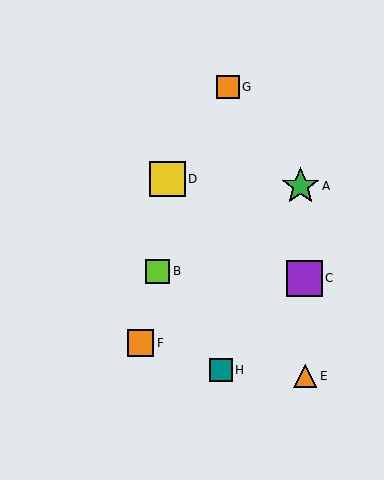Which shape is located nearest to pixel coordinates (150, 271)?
The lime square (labeled B) at (158, 271) is nearest to that location.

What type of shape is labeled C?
Shape C is a purple square.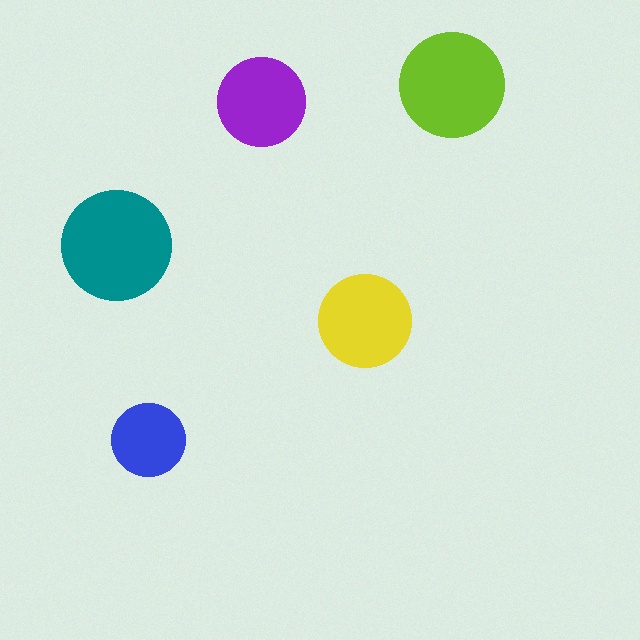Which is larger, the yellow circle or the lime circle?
The lime one.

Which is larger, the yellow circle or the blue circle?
The yellow one.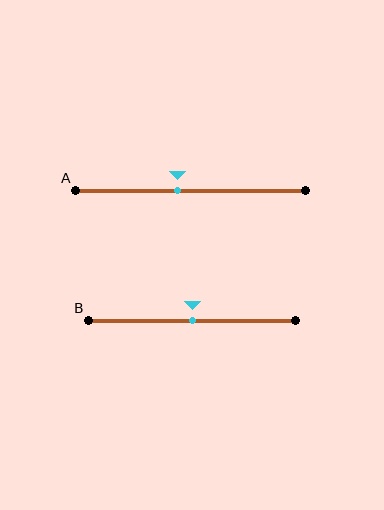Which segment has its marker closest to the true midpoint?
Segment B has its marker closest to the true midpoint.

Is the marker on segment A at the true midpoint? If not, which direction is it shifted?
No, the marker on segment A is shifted to the left by about 6% of the segment length.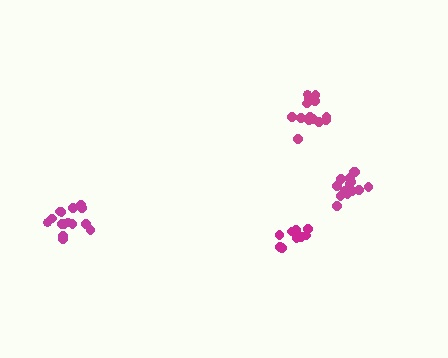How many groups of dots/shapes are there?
There are 4 groups.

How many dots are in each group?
Group 1: 15 dots, Group 2: 11 dots, Group 3: 14 dots, Group 4: 15 dots (55 total).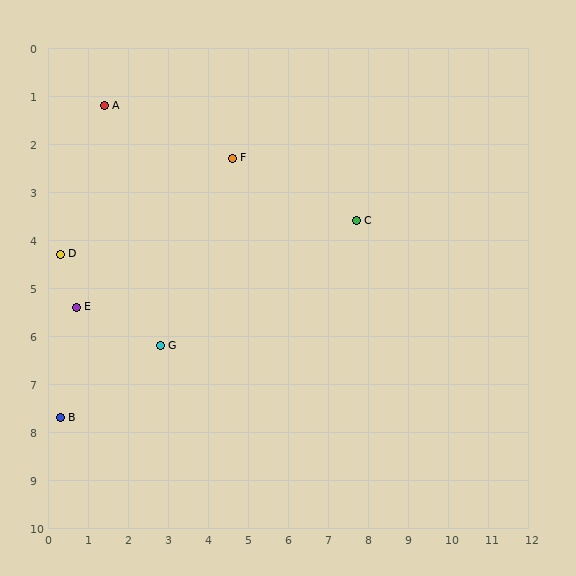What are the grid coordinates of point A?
Point A is at approximately (1.4, 1.2).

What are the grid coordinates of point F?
Point F is at approximately (4.6, 2.3).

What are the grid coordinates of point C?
Point C is at approximately (7.7, 3.6).